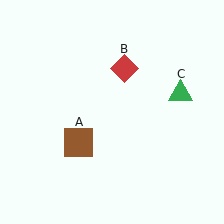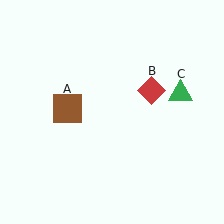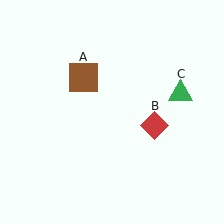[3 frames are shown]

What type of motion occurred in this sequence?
The brown square (object A), red diamond (object B) rotated clockwise around the center of the scene.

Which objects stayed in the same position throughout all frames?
Green triangle (object C) remained stationary.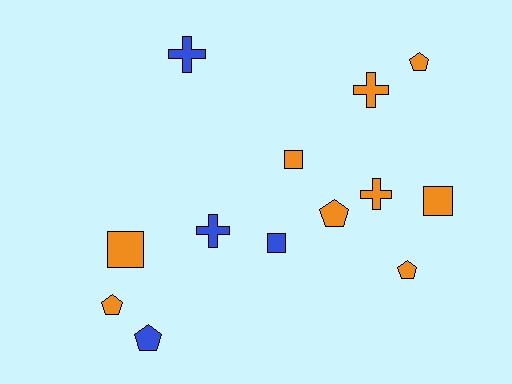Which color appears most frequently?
Orange, with 9 objects.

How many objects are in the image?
There are 13 objects.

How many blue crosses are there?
There are 2 blue crosses.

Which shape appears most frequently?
Pentagon, with 5 objects.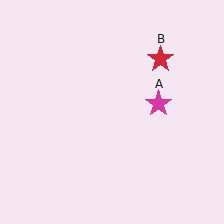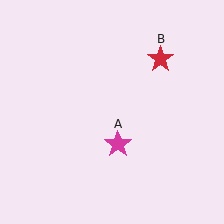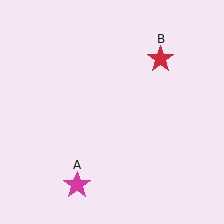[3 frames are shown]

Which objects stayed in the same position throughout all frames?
Red star (object B) remained stationary.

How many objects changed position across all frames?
1 object changed position: magenta star (object A).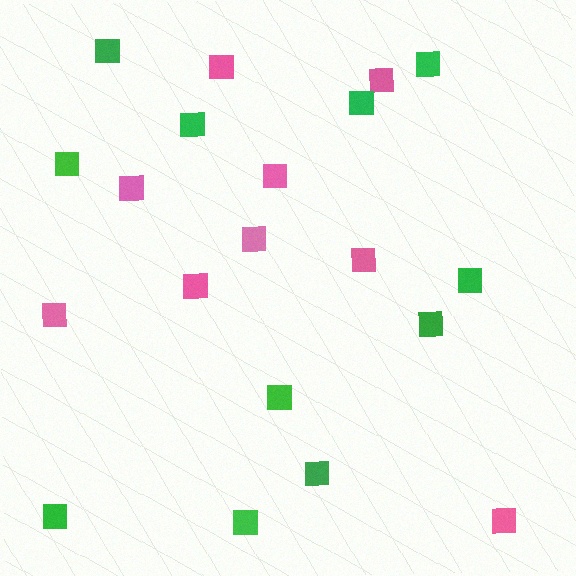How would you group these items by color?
There are 2 groups: one group of pink squares (9) and one group of green squares (11).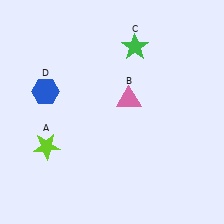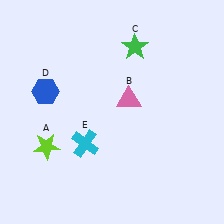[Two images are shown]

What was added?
A cyan cross (E) was added in Image 2.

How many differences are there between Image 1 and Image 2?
There is 1 difference between the two images.